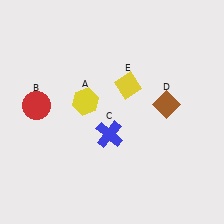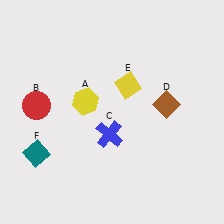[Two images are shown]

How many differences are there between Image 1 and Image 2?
There is 1 difference between the two images.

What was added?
A teal diamond (F) was added in Image 2.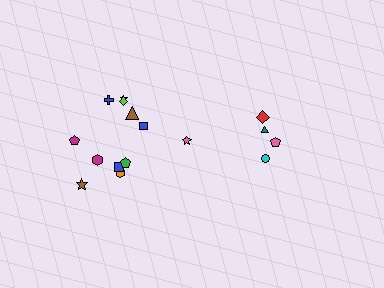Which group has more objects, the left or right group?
The left group.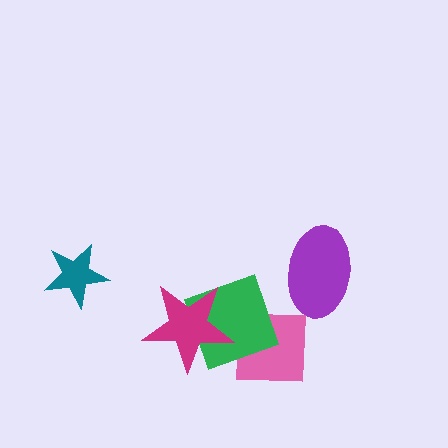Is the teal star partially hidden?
No, no other shape covers it.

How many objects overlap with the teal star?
0 objects overlap with the teal star.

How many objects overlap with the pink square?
1 object overlaps with the pink square.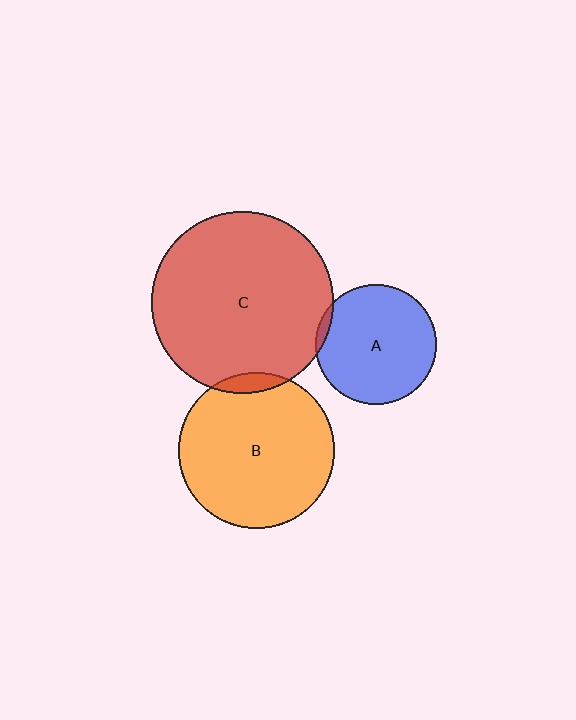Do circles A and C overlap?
Yes.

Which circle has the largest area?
Circle C (red).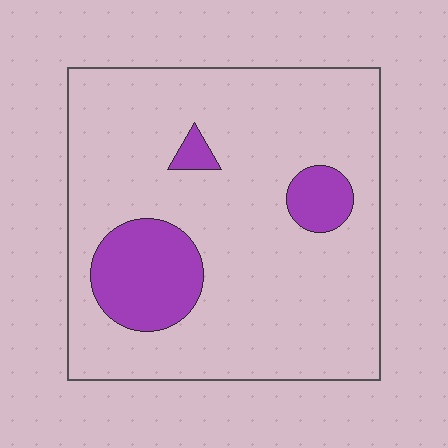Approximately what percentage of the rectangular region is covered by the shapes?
Approximately 15%.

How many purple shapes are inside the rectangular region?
3.